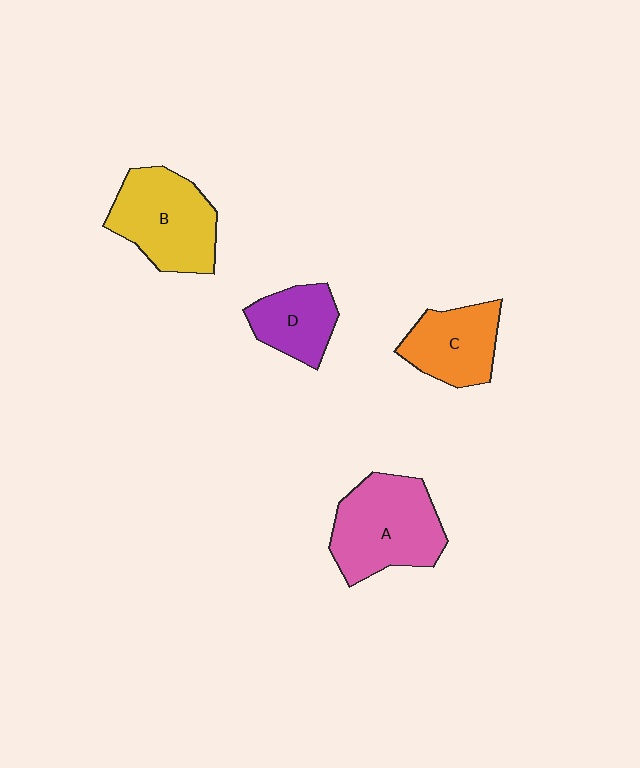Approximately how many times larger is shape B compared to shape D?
Approximately 1.6 times.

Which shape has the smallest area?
Shape D (purple).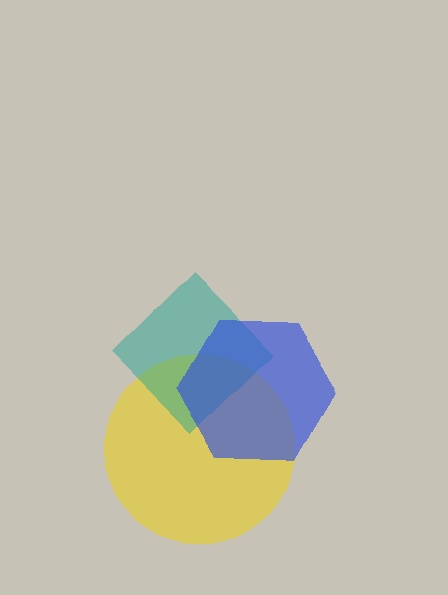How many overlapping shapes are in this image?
There are 3 overlapping shapes in the image.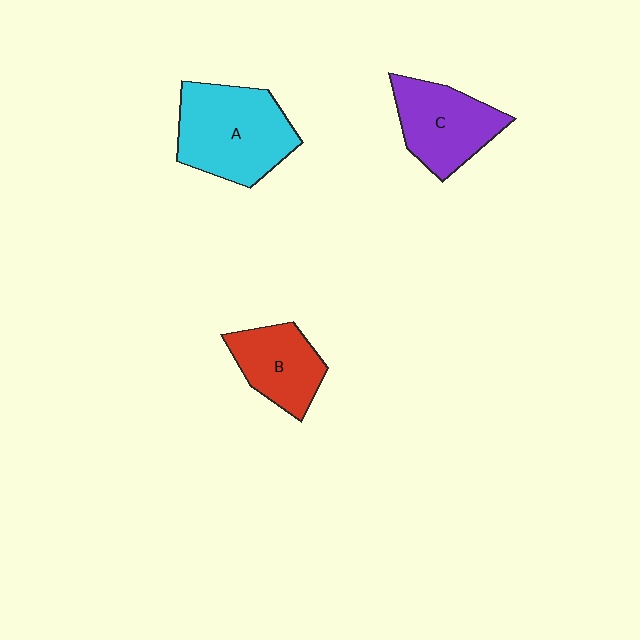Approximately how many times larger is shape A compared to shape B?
Approximately 1.6 times.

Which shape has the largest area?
Shape A (cyan).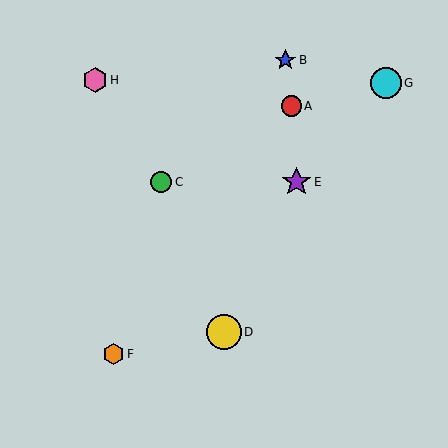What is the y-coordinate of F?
Object F is at y≈354.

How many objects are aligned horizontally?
2 objects (C, E) are aligned horizontally.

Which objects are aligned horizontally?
Objects C, E are aligned horizontally.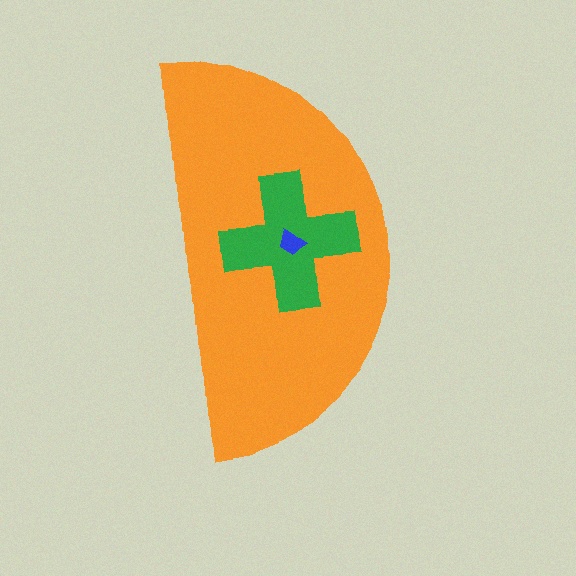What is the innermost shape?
The blue trapezoid.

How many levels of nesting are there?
3.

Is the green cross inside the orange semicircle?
Yes.